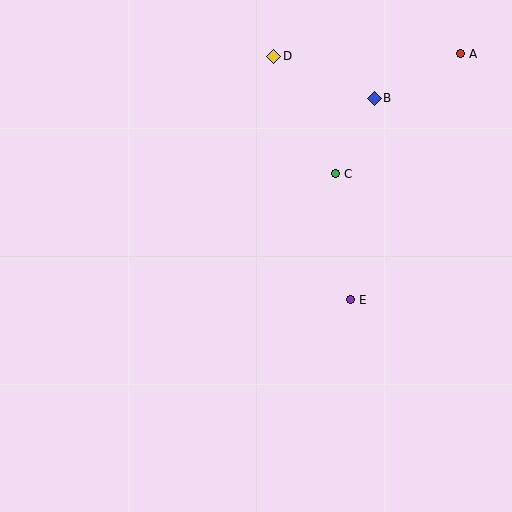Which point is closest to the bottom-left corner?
Point E is closest to the bottom-left corner.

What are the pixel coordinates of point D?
Point D is at (274, 56).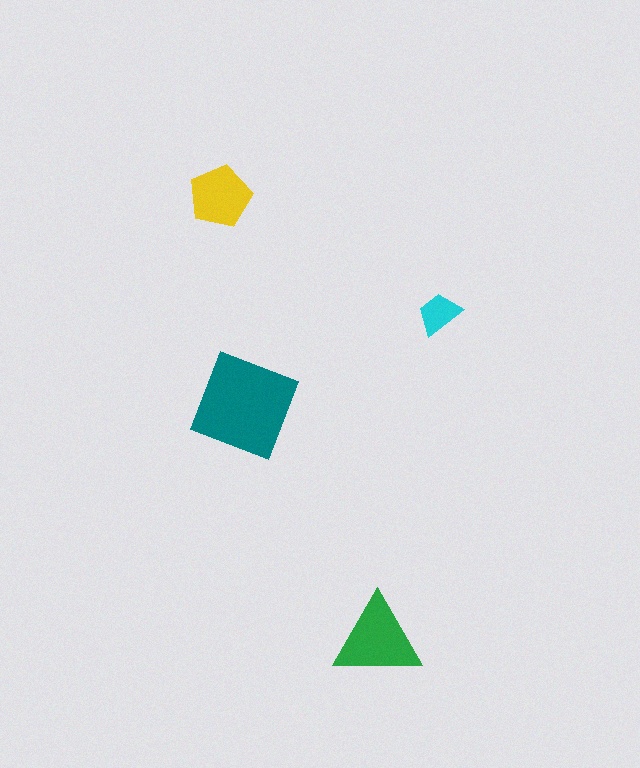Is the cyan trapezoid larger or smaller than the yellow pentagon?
Smaller.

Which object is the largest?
The teal square.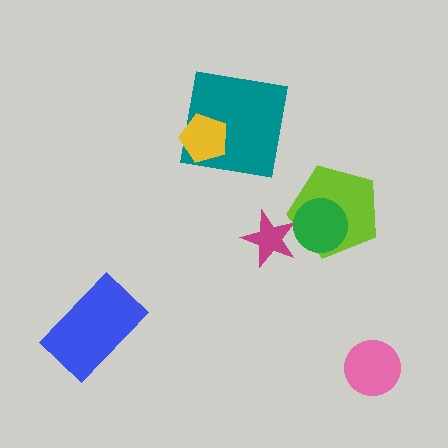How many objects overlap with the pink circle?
0 objects overlap with the pink circle.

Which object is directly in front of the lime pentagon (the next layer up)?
The magenta star is directly in front of the lime pentagon.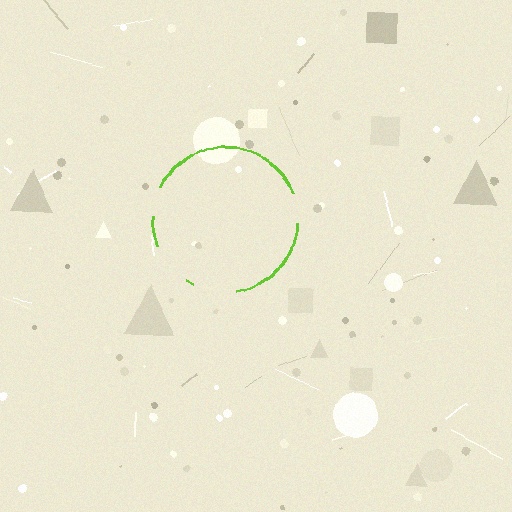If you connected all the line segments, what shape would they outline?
They would outline a circle.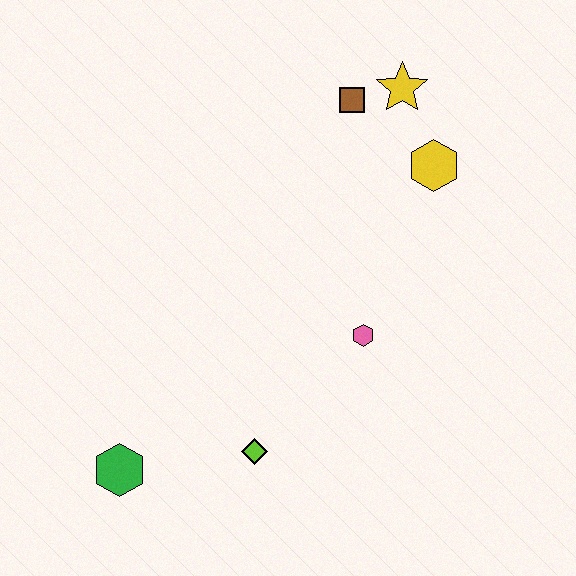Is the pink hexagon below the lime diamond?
No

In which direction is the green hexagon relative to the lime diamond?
The green hexagon is to the left of the lime diamond.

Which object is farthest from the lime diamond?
The yellow star is farthest from the lime diamond.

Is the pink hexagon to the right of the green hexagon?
Yes